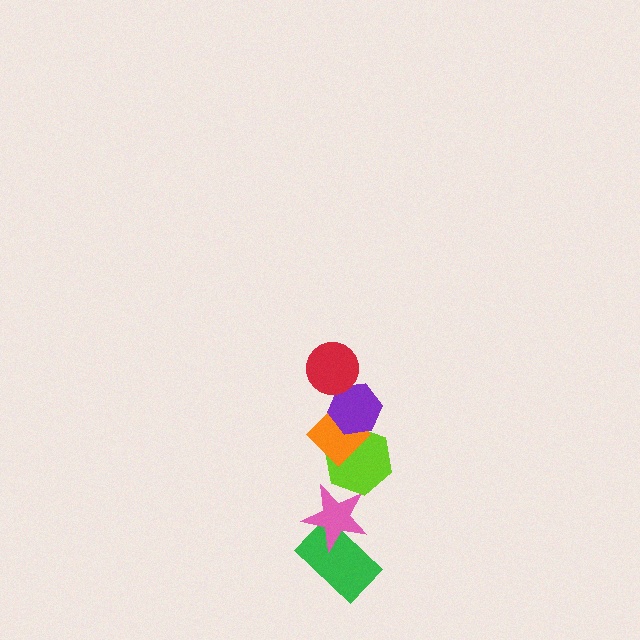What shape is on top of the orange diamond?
The purple hexagon is on top of the orange diamond.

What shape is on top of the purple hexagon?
The red circle is on top of the purple hexagon.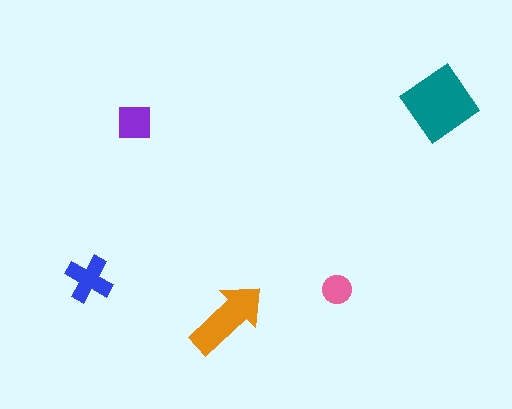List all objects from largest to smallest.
The teal diamond, the orange arrow, the blue cross, the purple square, the pink circle.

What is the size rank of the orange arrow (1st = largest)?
2nd.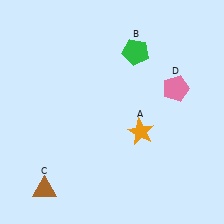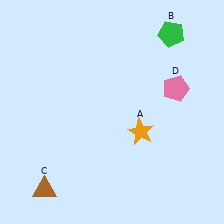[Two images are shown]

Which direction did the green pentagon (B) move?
The green pentagon (B) moved right.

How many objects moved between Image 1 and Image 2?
1 object moved between the two images.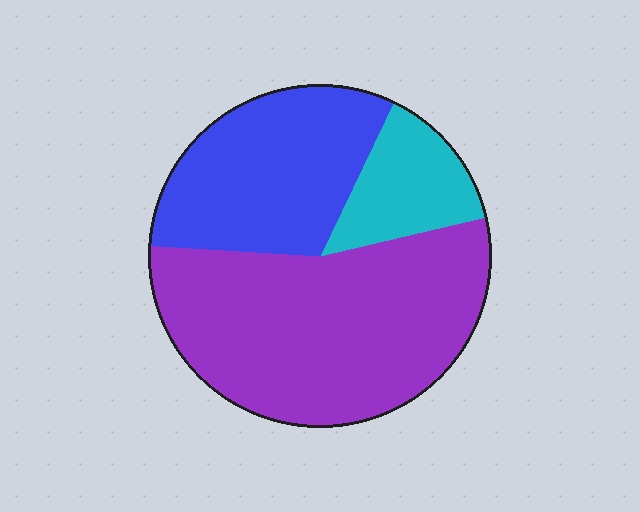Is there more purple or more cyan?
Purple.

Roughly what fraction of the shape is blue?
Blue covers around 30% of the shape.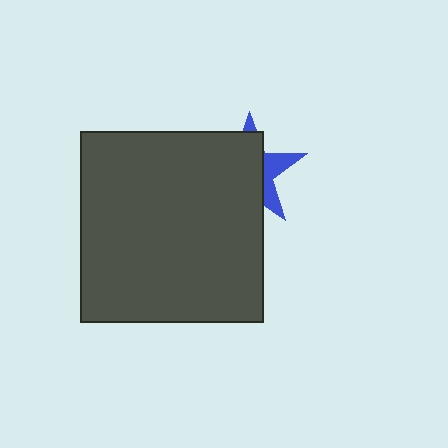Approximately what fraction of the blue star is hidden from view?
Roughly 69% of the blue star is hidden behind the dark gray rectangle.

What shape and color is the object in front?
The object in front is a dark gray rectangle.